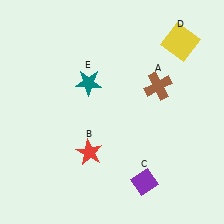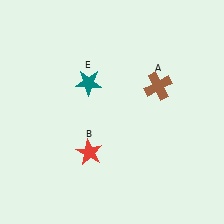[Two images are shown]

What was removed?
The yellow square (D), the purple diamond (C) were removed in Image 2.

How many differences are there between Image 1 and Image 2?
There are 2 differences between the two images.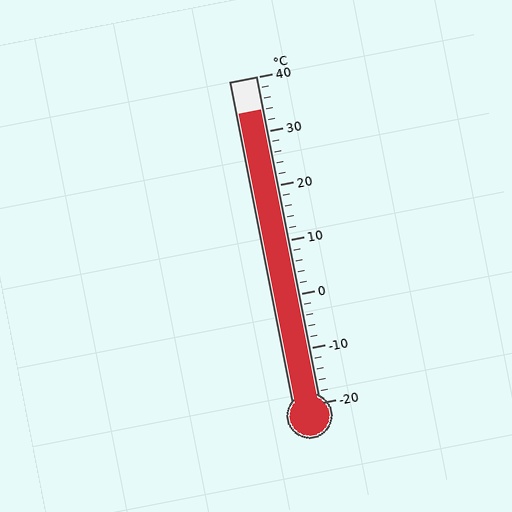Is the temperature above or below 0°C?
The temperature is above 0°C.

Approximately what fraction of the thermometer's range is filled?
The thermometer is filled to approximately 90% of its range.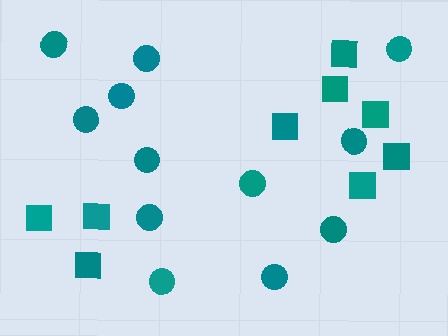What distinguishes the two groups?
There are 2 groups: one group of squares (9) and one group of circles (12).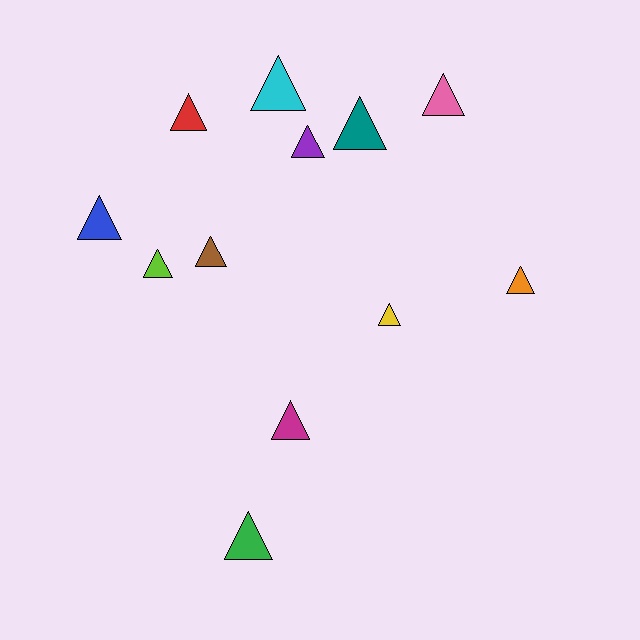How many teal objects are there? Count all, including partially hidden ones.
There is 1 teal object.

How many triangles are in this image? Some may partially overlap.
There are 12 triangles.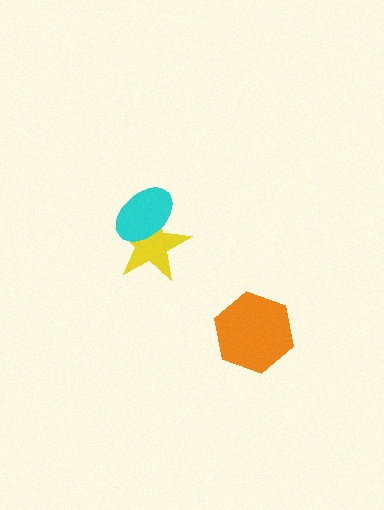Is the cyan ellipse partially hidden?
No, no other shape covers it.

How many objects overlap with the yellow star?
1 object overlaps with the yellow star.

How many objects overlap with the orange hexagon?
0 objects overlap with the orange hexagon.